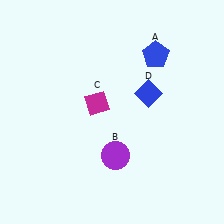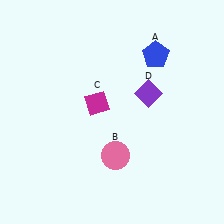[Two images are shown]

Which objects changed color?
B changed from purple to pink. D changed from blue to purple.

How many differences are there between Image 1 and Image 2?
There are 2 differences between the two images.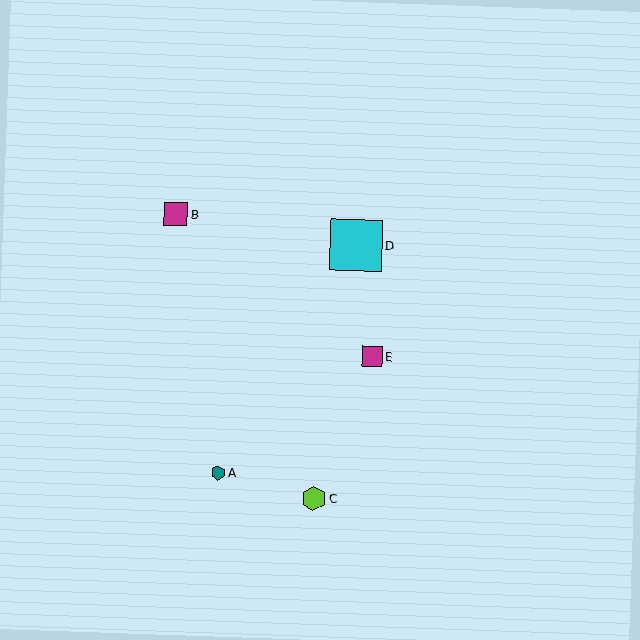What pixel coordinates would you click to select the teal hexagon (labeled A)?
Click at (218, 473) to select the teal hexagon A.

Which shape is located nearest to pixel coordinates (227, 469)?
The teal hexagon (labeled A) at (218, 473) is nearest to that location.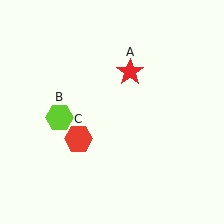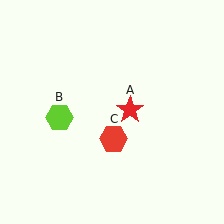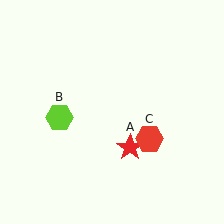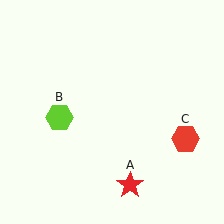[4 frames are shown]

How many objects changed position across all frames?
2 objects changed position: red star (object A), red hexagon (object C).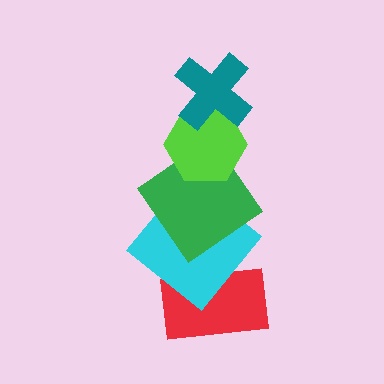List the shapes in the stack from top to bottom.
From top to bottom: the teal cross, the lime hexagon, the green diamond, the cyan diamond, the red rectangle.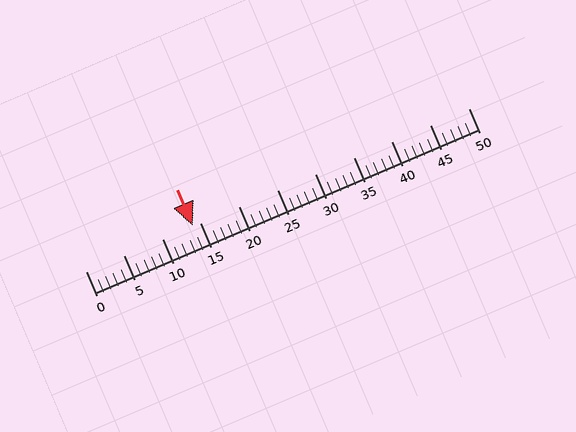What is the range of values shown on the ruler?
The ruler shows values from 0 to 50.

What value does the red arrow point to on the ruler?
The red arrow points to approximately 14.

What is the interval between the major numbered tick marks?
The major tick marks are spaced 5 units apart.